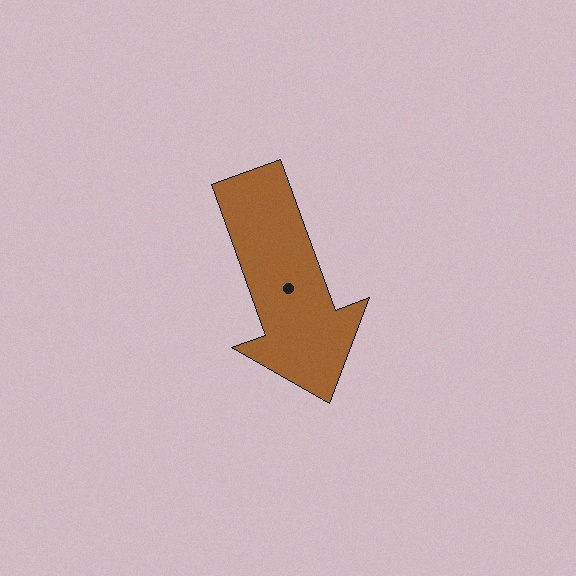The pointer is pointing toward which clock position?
Roughly 5 o'clock.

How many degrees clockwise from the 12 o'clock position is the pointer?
Approximately 160 degrees.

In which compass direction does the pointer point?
South.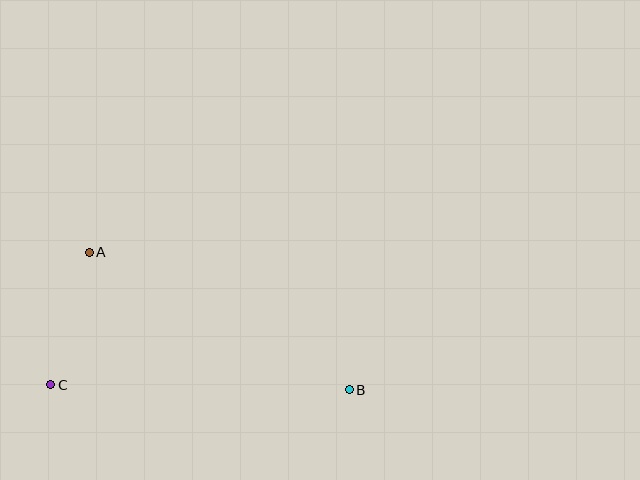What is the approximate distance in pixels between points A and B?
The distance between A and B is approximately 294 pixels.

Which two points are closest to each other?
Points A and C are closest to each other.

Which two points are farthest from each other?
Points B and C are farthest from each other.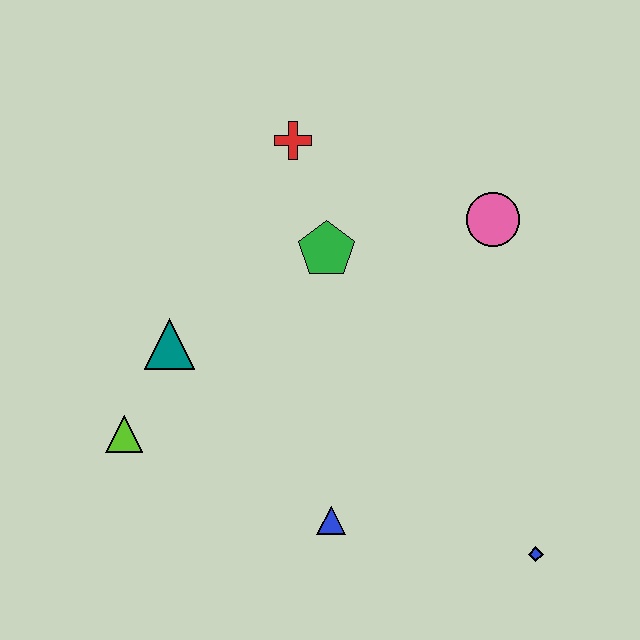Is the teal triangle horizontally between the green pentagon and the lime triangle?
Yes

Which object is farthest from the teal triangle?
The blue diamond is farthest from the teal triangle.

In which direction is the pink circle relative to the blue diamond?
The pink circle is above the blue diamond.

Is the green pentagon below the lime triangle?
No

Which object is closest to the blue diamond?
The blue triangle is closest to the blue diamond.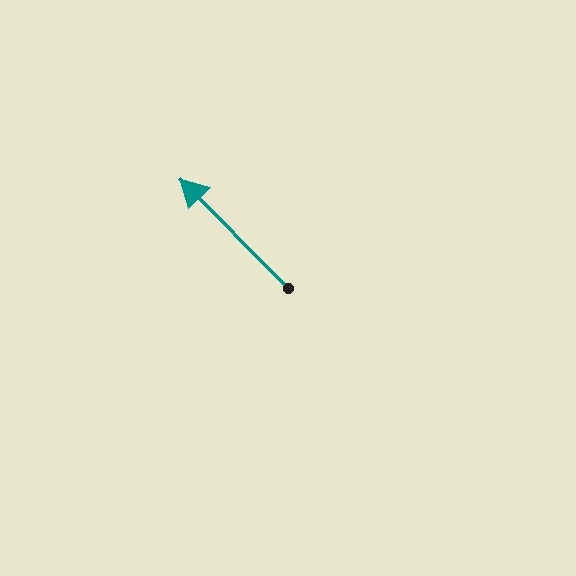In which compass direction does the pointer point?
Northwest.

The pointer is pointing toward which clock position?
Roughly 11 o'clock.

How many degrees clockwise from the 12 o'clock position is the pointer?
Approximately 315 degrees.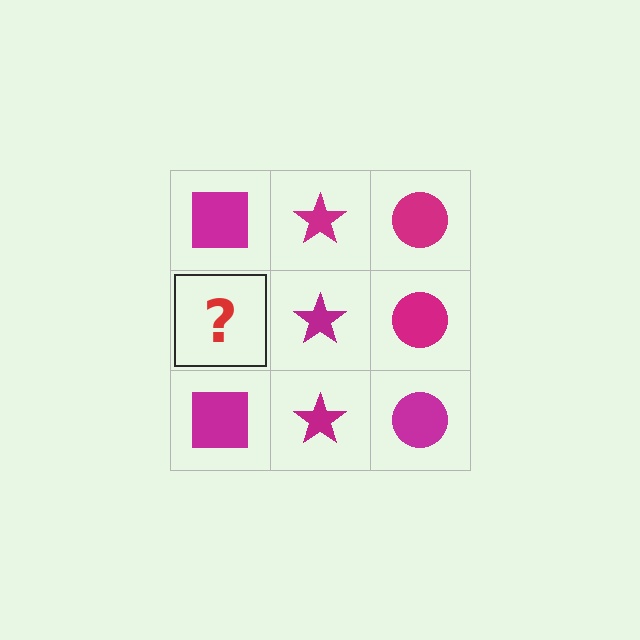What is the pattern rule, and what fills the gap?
The rule is that each column has a consistent shape. The gap should be filled with a magenta square.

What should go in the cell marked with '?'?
The missing cell should contain a magenta square.